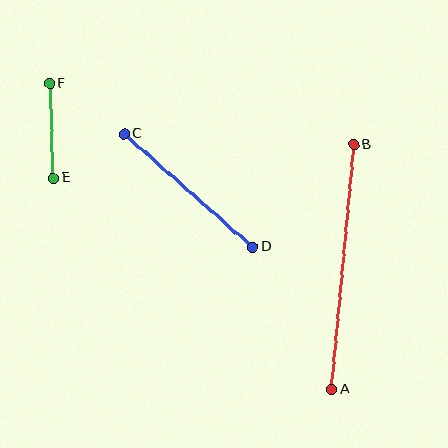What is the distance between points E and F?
The distance is approximately 95 pixels.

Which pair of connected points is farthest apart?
Points A and B are farthest apart.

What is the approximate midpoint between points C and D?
The midpoint is at approximately (188, 190) pixels.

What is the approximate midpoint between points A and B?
The midpoint is at approximately (342, 267) pixels.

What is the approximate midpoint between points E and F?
The midpoint is at approximately (51, 131) pixels.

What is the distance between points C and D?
The distance is approximately 172 pixels.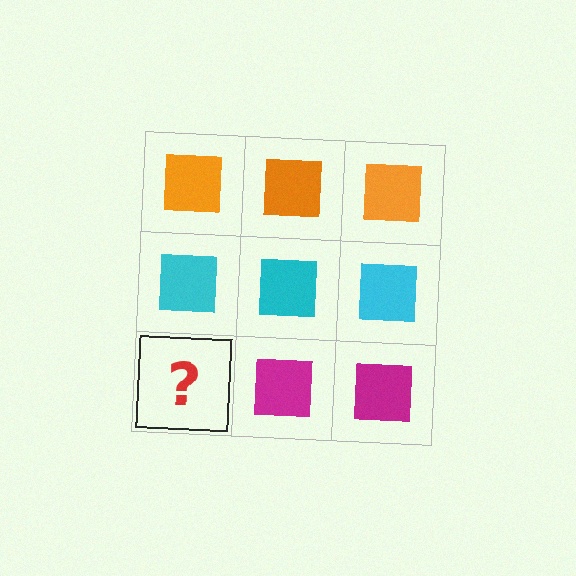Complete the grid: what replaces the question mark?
The question mark should be replaced with a magenta square.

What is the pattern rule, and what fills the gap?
The rule is that each row has a consistent color. The gap should be filled with a magenta square.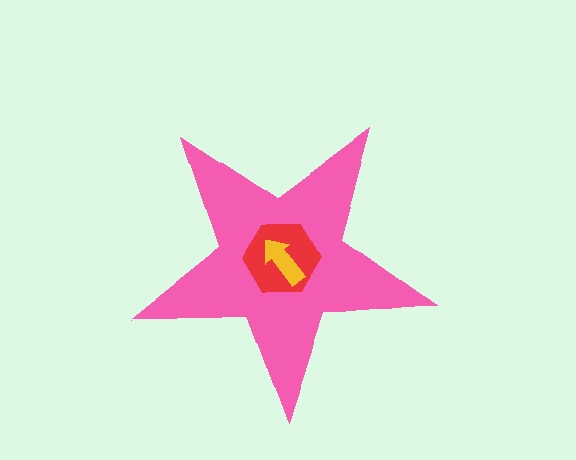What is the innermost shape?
The yellow arrow.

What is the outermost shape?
The pink star.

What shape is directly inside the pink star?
The red hexagon.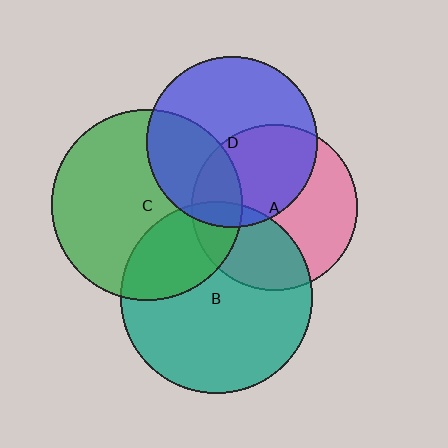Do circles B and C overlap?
Yes.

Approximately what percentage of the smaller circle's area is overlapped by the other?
Approximately 30%.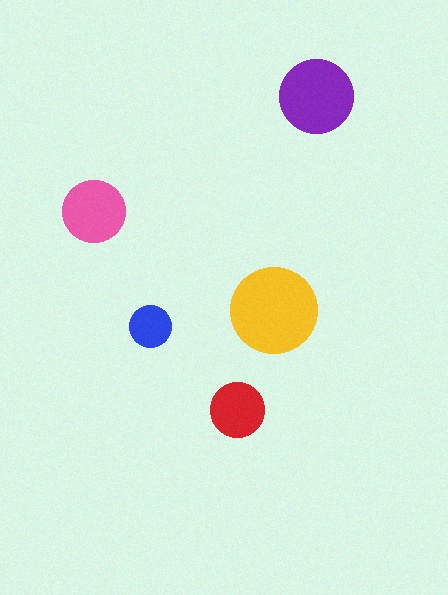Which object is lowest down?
The red circle is bottommost.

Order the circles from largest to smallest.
the yellow one, the purple one, the pink one, the red one, the blue one.